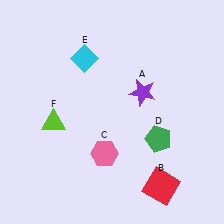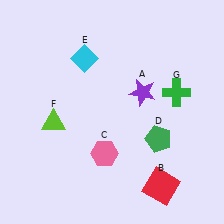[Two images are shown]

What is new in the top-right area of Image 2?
A green cross (G) was added in the top-right area of Image 2.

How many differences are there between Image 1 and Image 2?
There is 1 difference between the two images.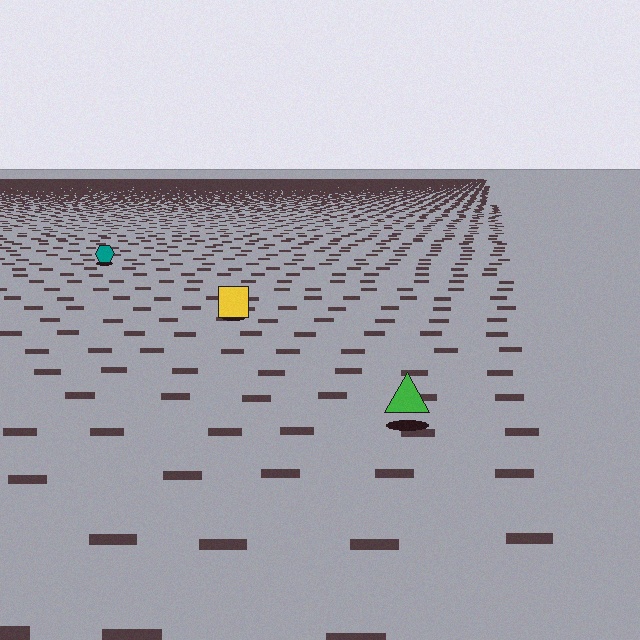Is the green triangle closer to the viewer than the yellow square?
Yes. The green triangle is closer — you can tell from the texture gradient: the ground texture is coarser near it.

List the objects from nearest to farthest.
From nearest to farthest: the green triangle, the yellow square, the teal hexagon.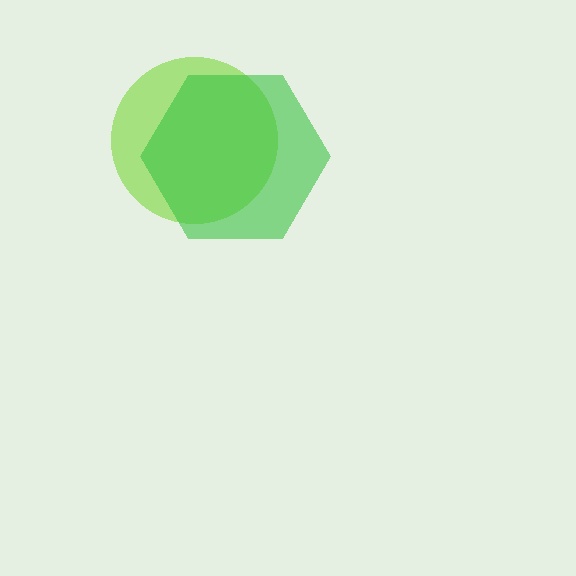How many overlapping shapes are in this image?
There are 2 overlapping shapes in the image.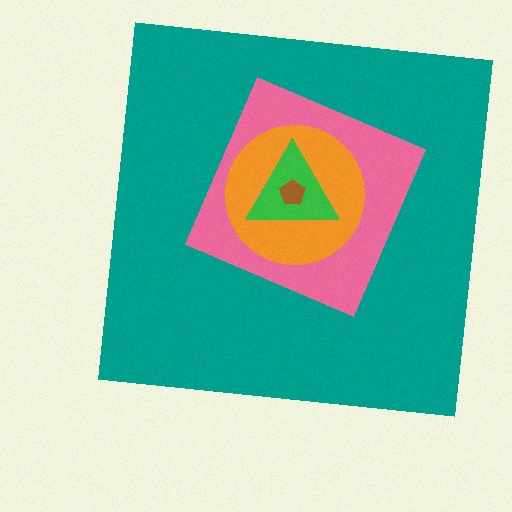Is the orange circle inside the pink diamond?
Yes.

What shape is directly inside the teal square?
The pink diamond.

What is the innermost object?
The brown pentagon.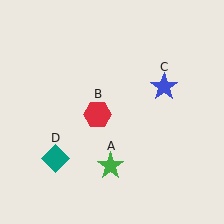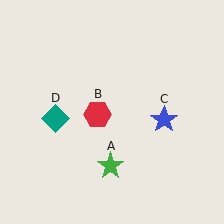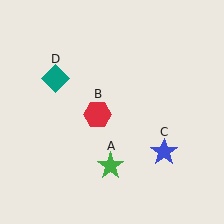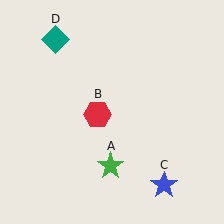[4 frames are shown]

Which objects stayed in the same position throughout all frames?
Green star (object A) and red hexagon (object B) remained stationary.